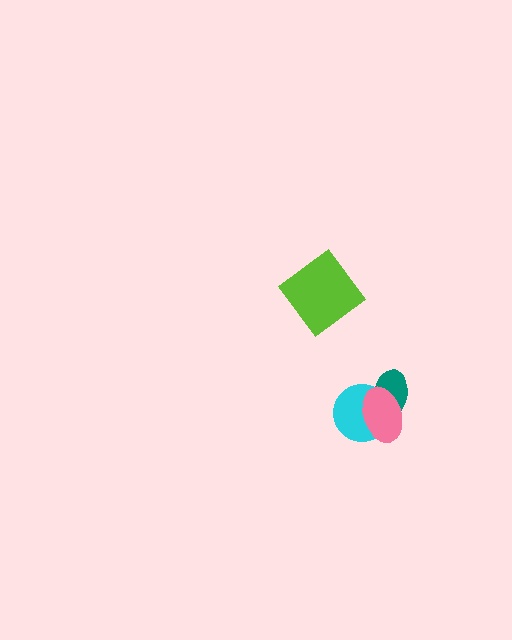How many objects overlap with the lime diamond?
0 objects overlap with the lime diamond.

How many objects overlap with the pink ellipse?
2 objects overlap with the pink ellipse.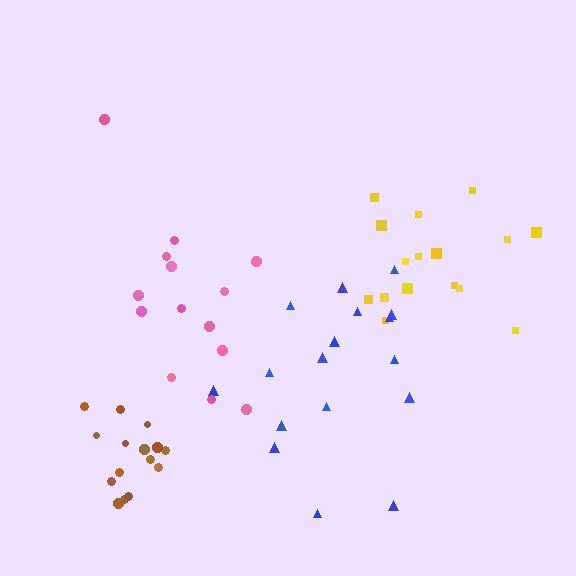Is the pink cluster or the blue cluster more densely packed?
Blue.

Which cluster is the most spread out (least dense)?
Pink.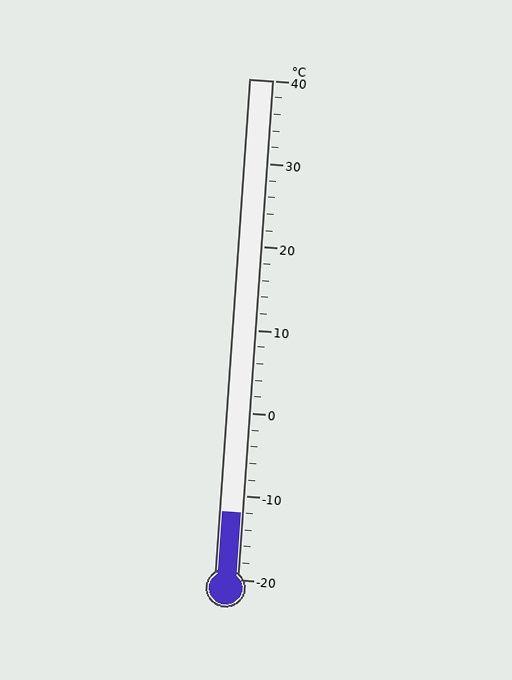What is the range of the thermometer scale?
The thermometer scale ranges from -20°C to 40°C.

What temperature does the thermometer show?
The thermometer shows approximately -12°C.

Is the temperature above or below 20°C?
The temperature is below 20°C.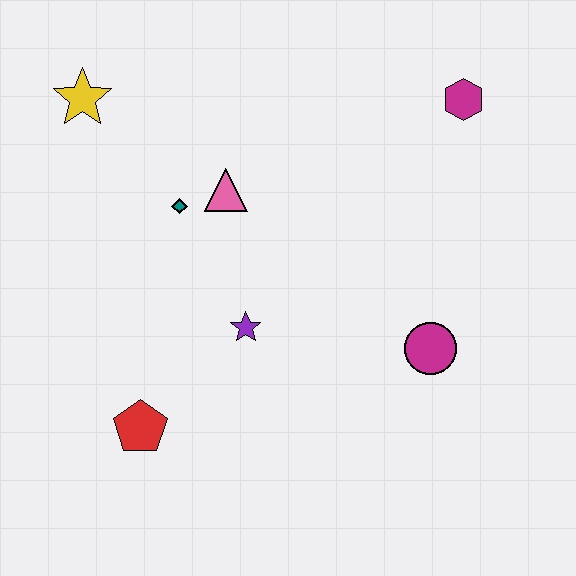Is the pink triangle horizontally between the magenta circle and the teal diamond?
Yes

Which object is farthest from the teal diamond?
The magenta hexagon is farthest from the teal diamond.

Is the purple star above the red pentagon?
Yes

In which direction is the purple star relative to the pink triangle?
The purple star is below the pink triangle.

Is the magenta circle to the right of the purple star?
Yes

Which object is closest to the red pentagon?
The purple star is closest to the red pentagon.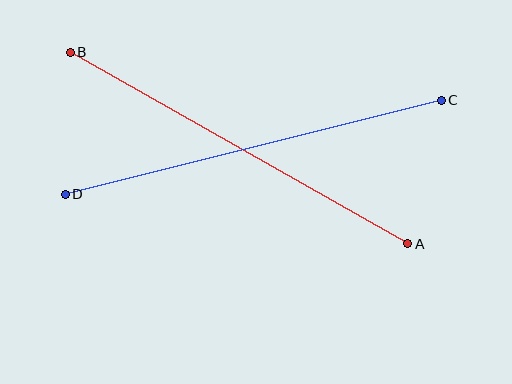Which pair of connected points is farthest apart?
Points A and B are farthest apart.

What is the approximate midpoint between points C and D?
The midpoint is at approximately (253, 147) pixels.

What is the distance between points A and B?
The distance is approximately 388 pixels.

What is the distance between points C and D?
The distance is approximately 388 pixels.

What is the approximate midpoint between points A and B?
The midpoint is at approximately (239, 148) pixels.